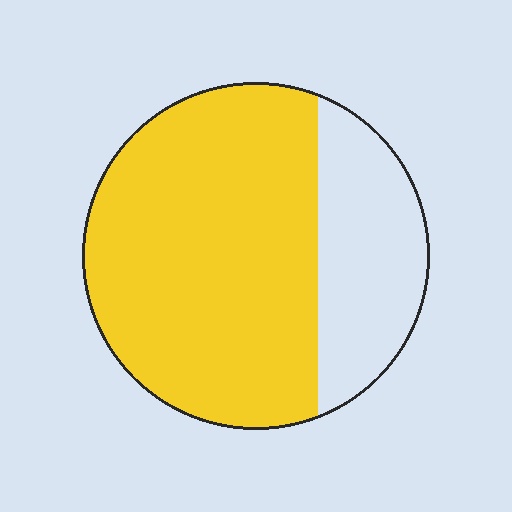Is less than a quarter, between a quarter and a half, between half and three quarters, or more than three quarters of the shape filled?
Between half and three quarters.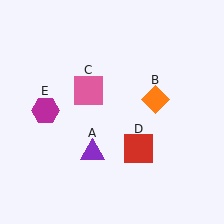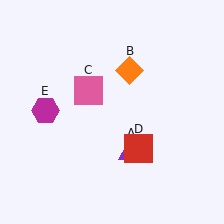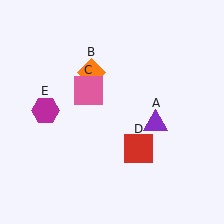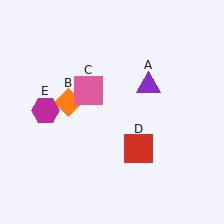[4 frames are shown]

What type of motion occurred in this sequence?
The purple triangle (object A), orange diamond (object B) rotated counterclockwise around the center of the scene.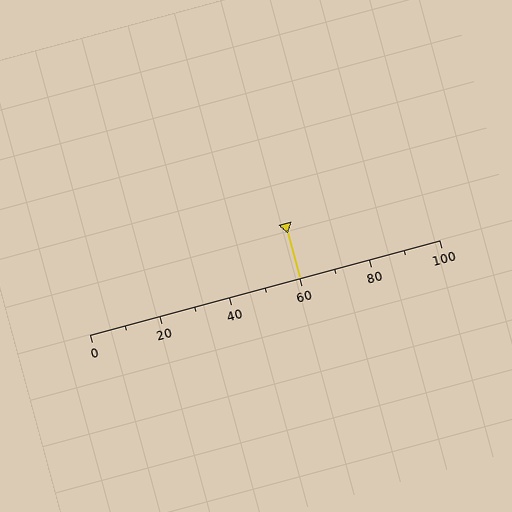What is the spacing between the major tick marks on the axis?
The major ticks are spaced 20 apart.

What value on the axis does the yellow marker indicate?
The marker indicates approximately 60.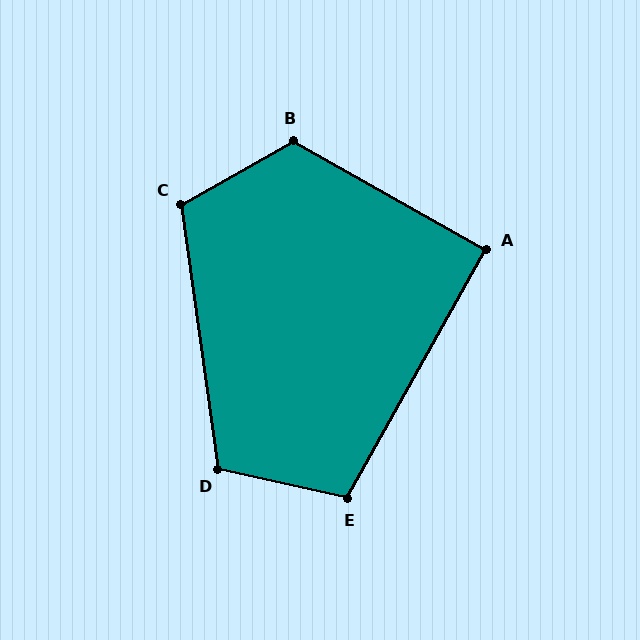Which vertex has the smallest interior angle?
A, at approximately 90 degrees.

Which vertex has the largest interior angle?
B, at approximately 121 degrees.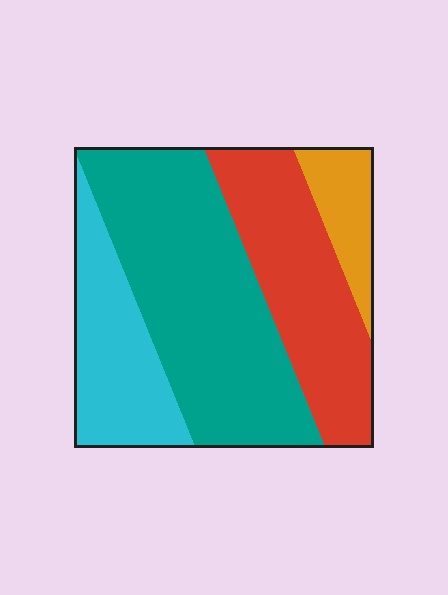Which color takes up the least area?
Orange, at roughly 10%.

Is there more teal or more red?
Teal.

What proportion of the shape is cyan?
Cyan takes up about one fifth (1/5) of the shape.